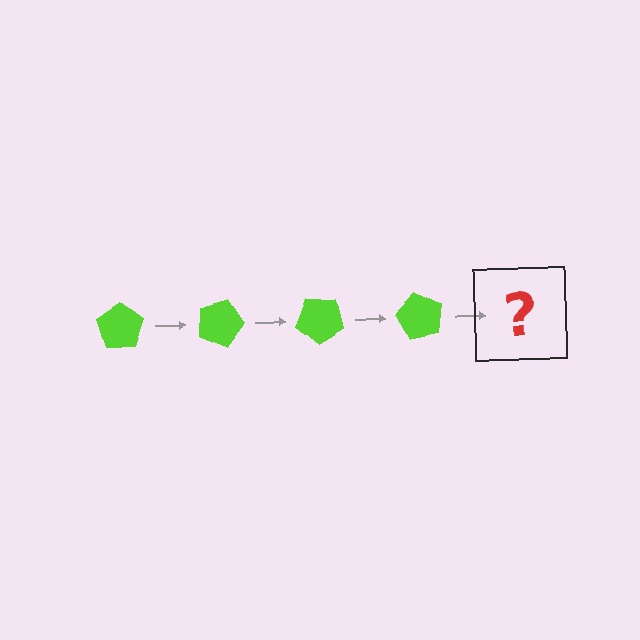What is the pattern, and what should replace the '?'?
The pattern is that the pentagon rotates 20 degrees each step. The '?' should be a lime pentagon rotated 80 degrees.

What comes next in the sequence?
The next element should be a lime pentagon rotated 80 degrees.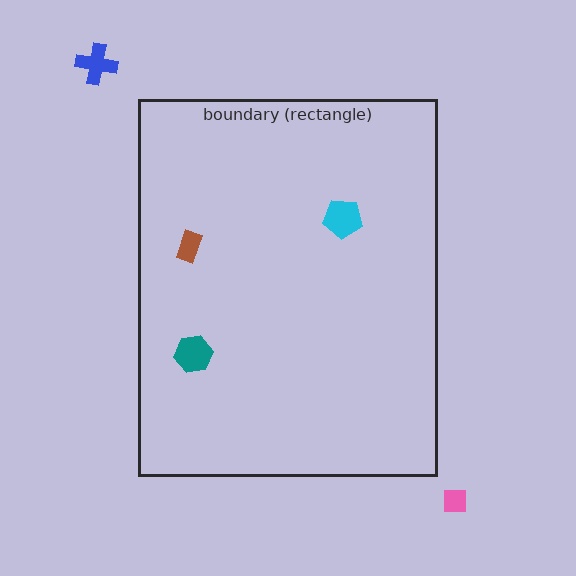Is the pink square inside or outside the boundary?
Outside.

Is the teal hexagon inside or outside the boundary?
Inside.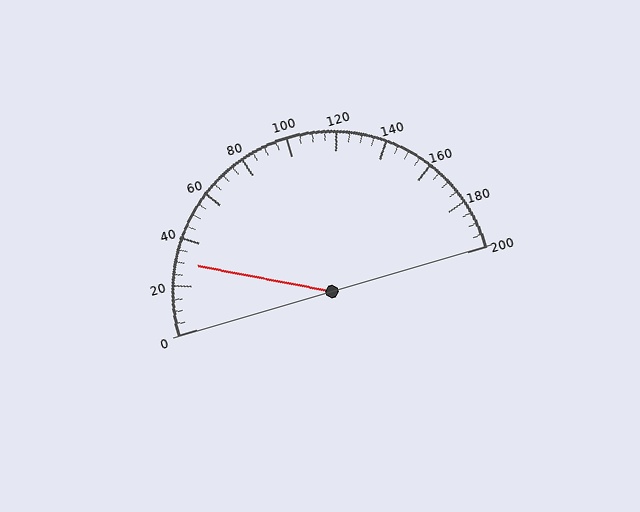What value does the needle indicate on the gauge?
The needle indicates approximately 30.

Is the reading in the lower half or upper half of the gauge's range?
The reading is in the lower half of the range (0 to 200).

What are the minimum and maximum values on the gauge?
The gauge ranges from 0 to 200.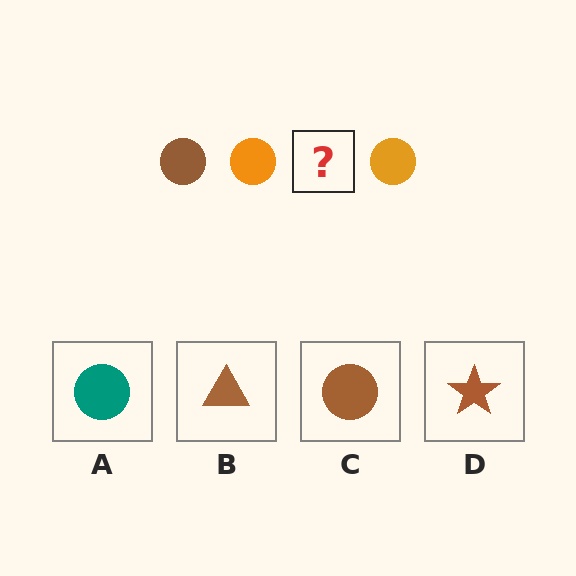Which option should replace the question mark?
Option C.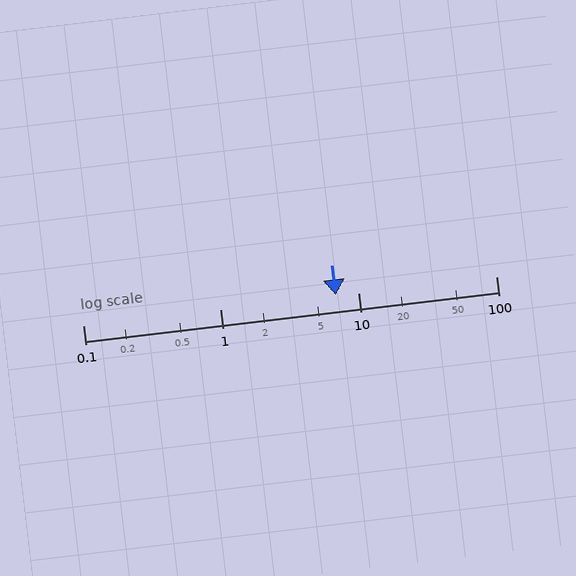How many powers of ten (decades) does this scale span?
The scale spans 3 decades, from 0.1 to 100.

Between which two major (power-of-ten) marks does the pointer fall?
The pointer is between 1 and 10.